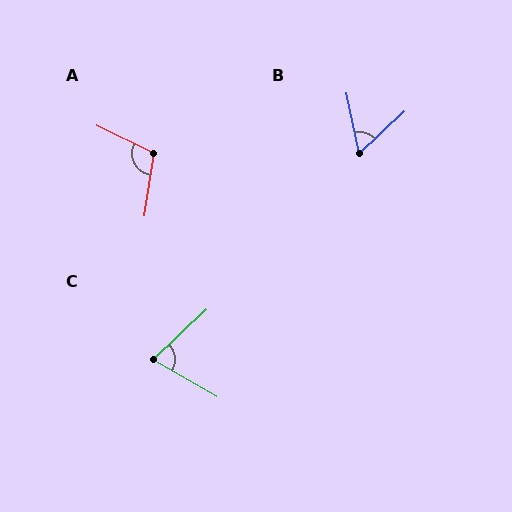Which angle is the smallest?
B, at approximately 58 degrees.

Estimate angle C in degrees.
Approximately 73 degrees.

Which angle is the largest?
A, at approximately 108 degrees.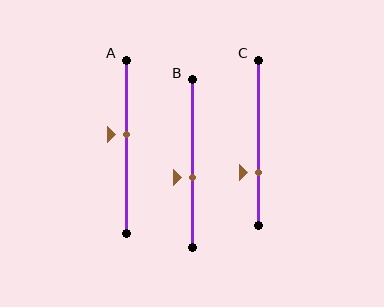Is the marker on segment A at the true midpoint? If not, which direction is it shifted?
No, the marker on segment A is shifted upward by about 7% of the segment length.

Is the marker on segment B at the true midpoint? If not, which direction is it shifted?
No, the marker on segment B is shifted downward by about 9% of the segment length.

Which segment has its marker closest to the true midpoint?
Segment A has its marker closest to the true midpoint.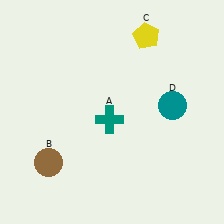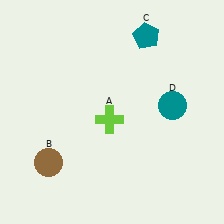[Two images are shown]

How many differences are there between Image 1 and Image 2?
There are 2 differences between the two images.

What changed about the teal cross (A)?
In Image 1, A is teal. In Image 2, it changed to lime.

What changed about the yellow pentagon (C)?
In Image 1, C is yellow. In Image 2, it changed to teal.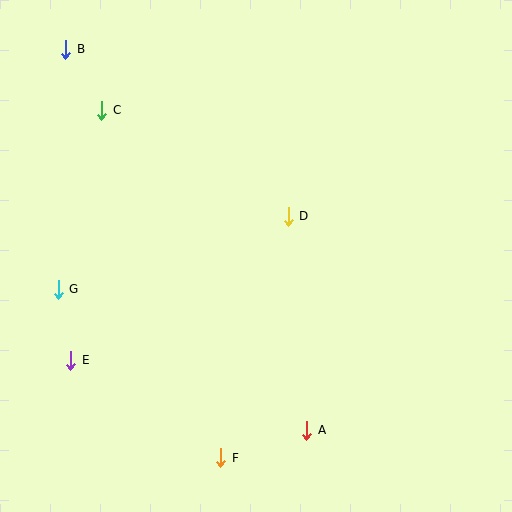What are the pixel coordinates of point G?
Point G is at (58, 289).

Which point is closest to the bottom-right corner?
Point A is closest to the bottom-right corner.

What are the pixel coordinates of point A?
Point A is at (307, 430).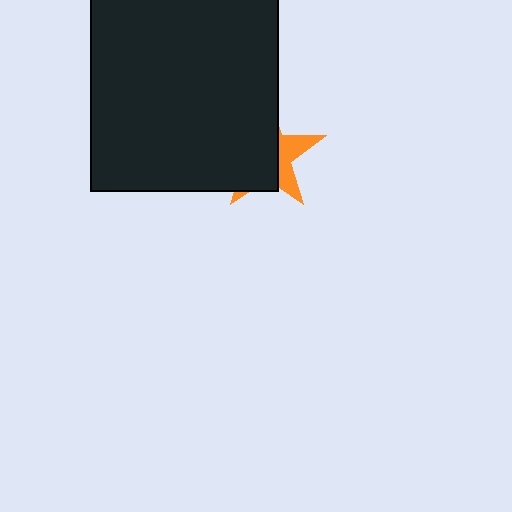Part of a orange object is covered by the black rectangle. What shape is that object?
It is a star.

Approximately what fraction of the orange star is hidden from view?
Roughly 68% of the orange star is hidden behind the black rectangle.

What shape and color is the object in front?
The object in front is a black rectangle.